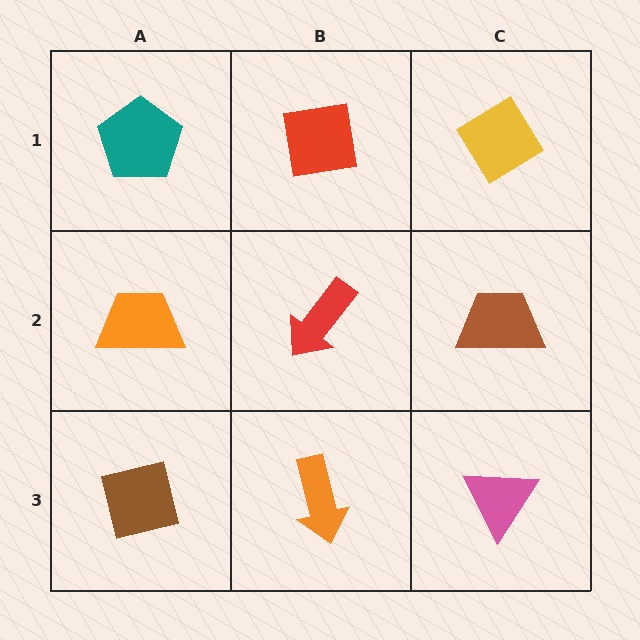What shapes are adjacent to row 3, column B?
A red arrow (row 2, column B), a brown square (row 3, column A), a pink triangle (row 3, column C).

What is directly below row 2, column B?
An orange arrow.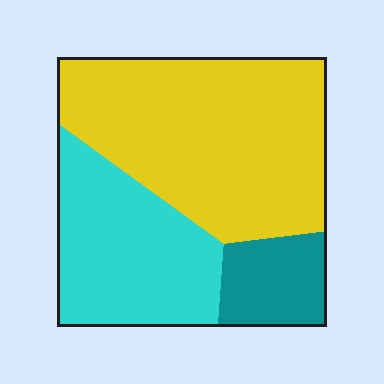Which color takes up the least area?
Teal, at roughly 15%.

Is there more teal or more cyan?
Cyan.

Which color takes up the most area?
Yellow, at roughly 55%.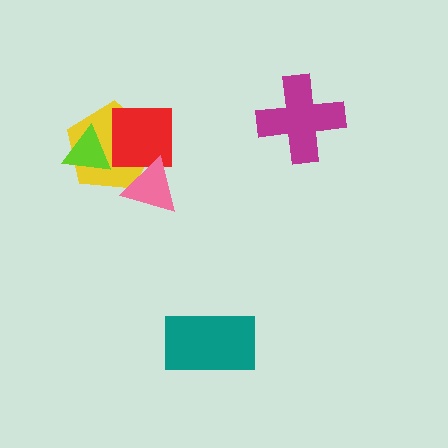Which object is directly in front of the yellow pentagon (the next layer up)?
The lime triangle is directly in front of the yellow pentagon.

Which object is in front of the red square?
The pink triangle is in front of the red square.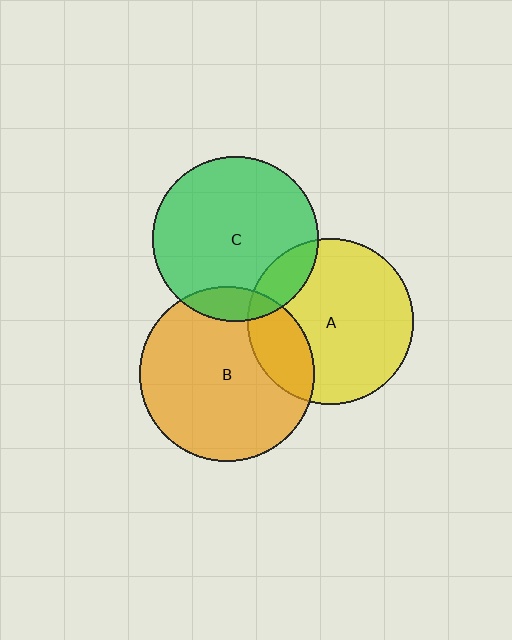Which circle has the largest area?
Circle B (orange).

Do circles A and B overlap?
Yes.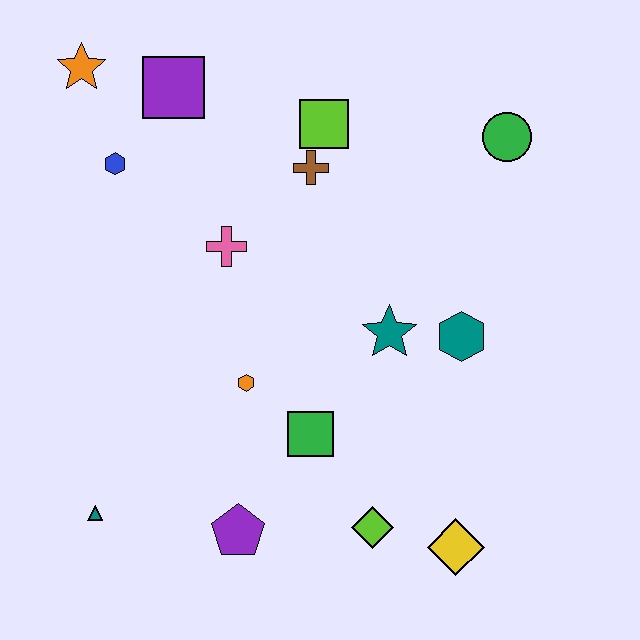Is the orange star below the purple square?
No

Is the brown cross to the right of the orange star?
Yes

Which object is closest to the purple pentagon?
The green square is closest to the purple pentagon.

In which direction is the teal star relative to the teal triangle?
The teal star is to the right of the teal triangle.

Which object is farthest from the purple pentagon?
The orange star is farthest from the purple pentagon.